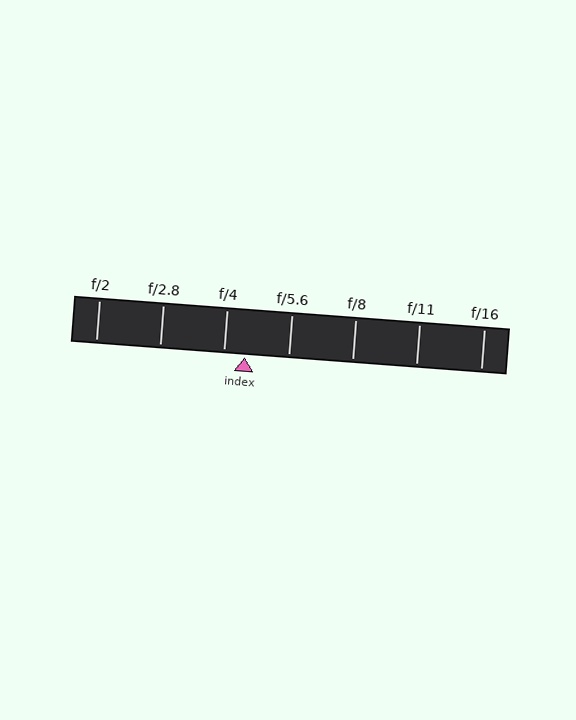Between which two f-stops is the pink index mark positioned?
The index mark is between f/4 and f/5.6.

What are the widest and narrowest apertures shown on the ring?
The widest aperture shown is f/2 and the narrowest is f/16.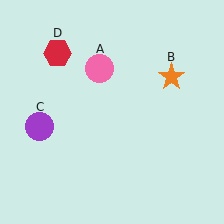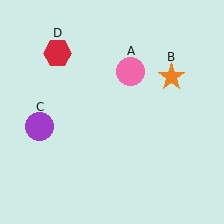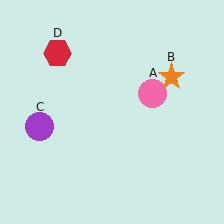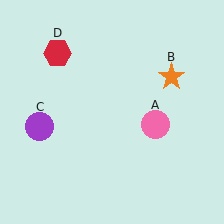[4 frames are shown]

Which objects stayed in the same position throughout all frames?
Orange star (object B) and purple circle (object C) and red hexagon (object D) remained stationary.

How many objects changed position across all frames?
1 object changed position: pink circle (object A).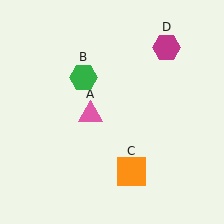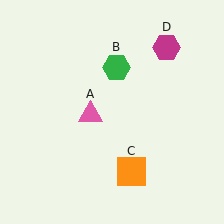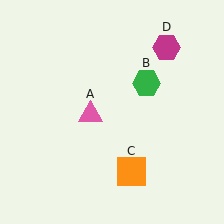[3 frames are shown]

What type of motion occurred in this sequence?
The green hexagon (object B) rotated clockwise around the center of the scene.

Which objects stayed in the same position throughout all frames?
Pink triangle (object A) and orange square (object C) and magenta hexagon (object D) remained stationary.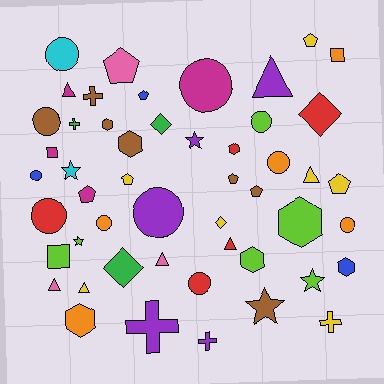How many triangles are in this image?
There are 7 triangles.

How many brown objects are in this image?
There are 7 brown objects.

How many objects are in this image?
There are 50 objects.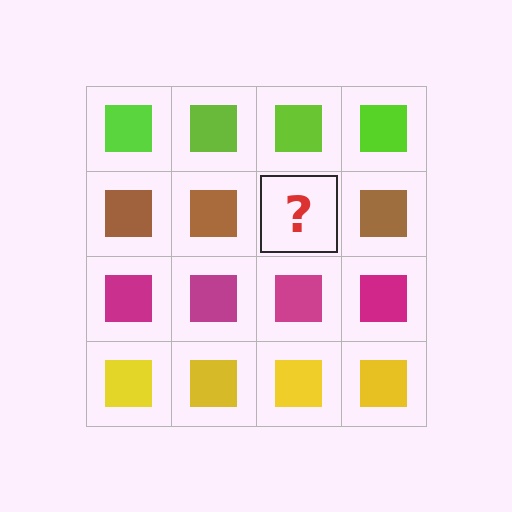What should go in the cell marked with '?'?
The missing cell should contain a brown square.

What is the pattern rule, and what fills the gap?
The rule is that each row has a consistent color. The gap should be filled with a brown square.